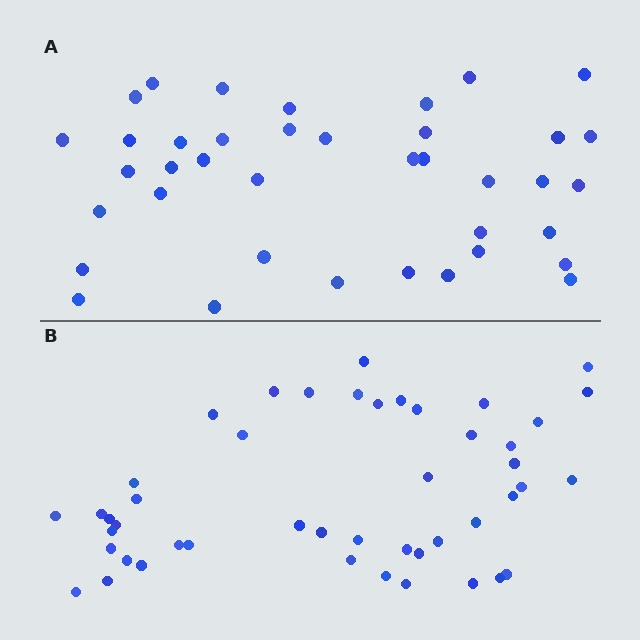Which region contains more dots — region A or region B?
Region B (the bottom region) has more dots.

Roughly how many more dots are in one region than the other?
Region B has roughly 8 or so more dots than region A.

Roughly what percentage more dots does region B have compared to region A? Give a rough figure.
About 20% more.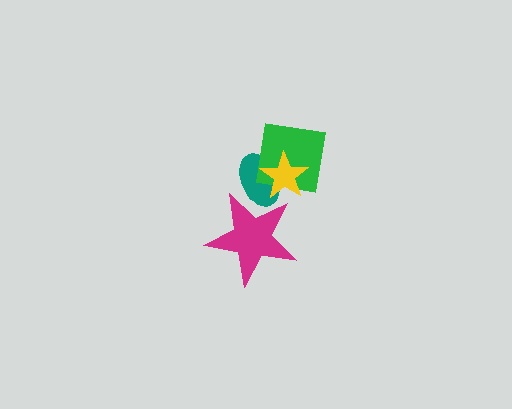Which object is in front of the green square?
The yellow star is in front of the green square.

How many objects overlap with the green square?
2 objects overlap with the green square.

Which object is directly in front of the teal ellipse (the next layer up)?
The green square is directly in front of the teal ellipse.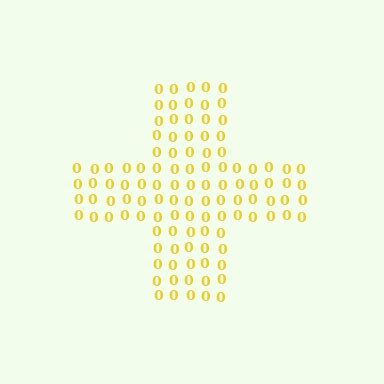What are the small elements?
The small elements are digit 0's.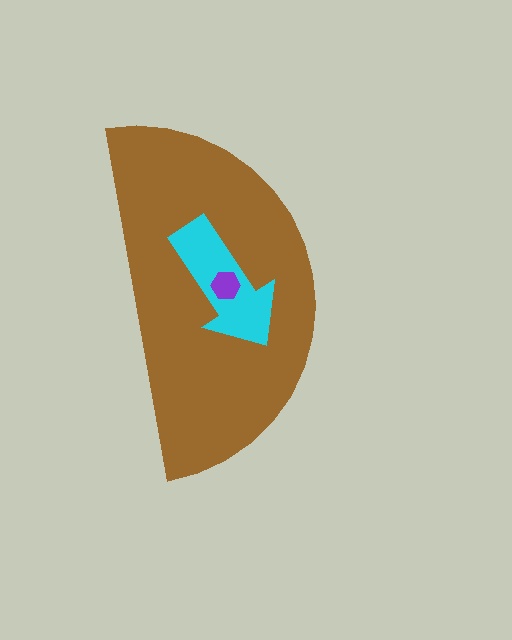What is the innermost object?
The purple hexagon.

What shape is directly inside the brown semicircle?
The cyan arrow.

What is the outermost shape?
The brown semicircle.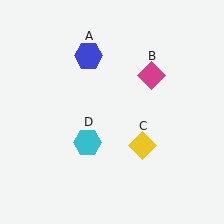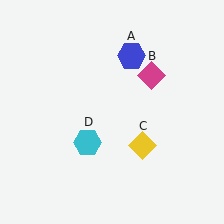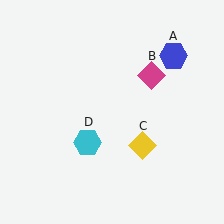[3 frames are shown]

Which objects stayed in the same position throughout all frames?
Magenta diamond (object B) and yellow diamond (object C) and cyan hexagon (object D) remained stationary.